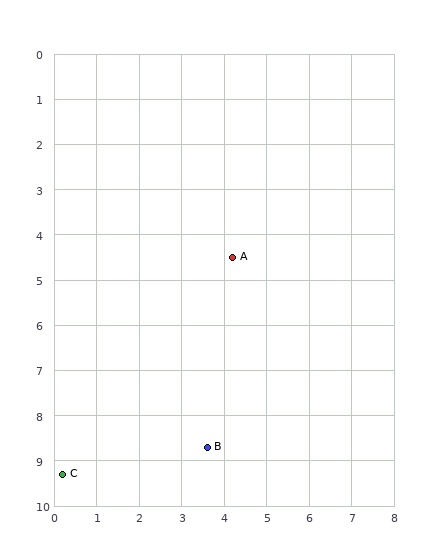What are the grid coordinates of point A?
Point A is at approximately (4.2, 4.5).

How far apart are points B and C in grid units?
Points B and C are about 3.5 grid units apart.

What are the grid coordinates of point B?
Point B is at approximately (3.6, 8.7).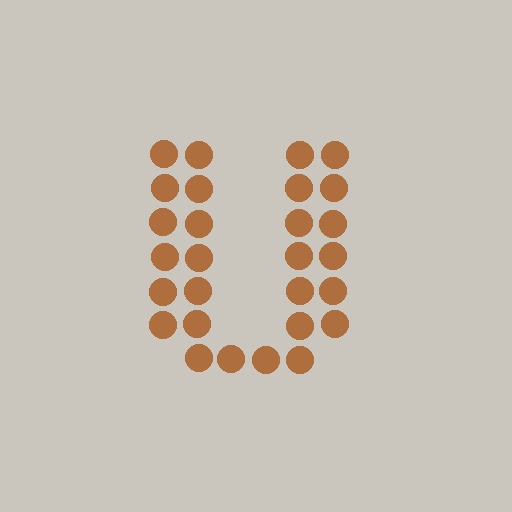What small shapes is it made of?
It is made of small circles.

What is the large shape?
The large shape is the letter U.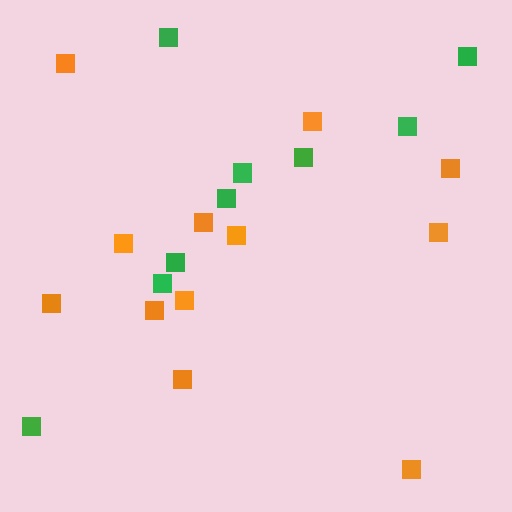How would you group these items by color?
There are 2 groups: one group of orange squares (12) and one group of green squares (9).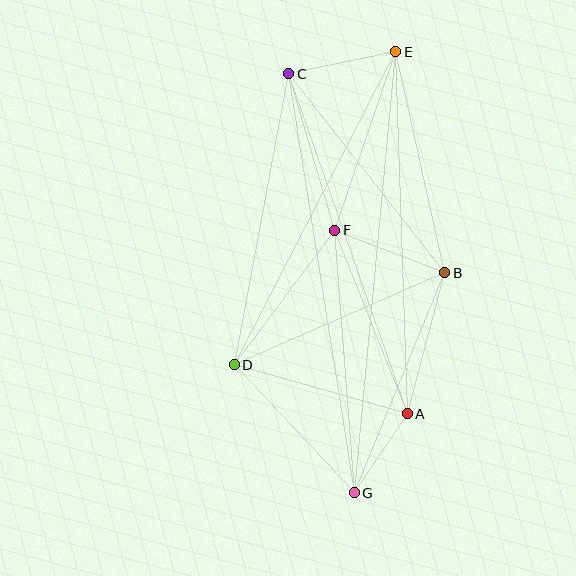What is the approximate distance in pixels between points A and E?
The distance between A and E is approximately 362 pixels.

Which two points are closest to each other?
Points A and G are closest to each other.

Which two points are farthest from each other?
Points E and G are farthest from each other.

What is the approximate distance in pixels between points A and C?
The distance between A and C is approximately 360 pixels.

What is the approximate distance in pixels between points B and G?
The distance between B and G is approximately 238 pixels.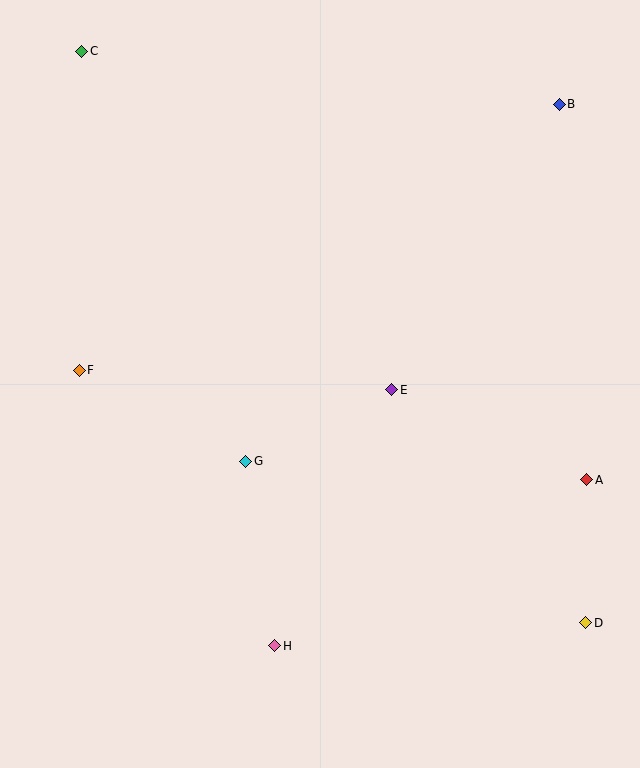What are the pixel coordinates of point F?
Point F is at (79, 370).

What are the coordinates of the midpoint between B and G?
The midpoint between B and G is at (402, 283).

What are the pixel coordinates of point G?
Point G is at (246, 461).